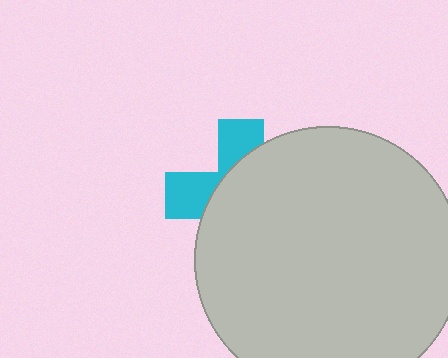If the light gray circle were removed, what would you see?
You would see the complete cyan cross.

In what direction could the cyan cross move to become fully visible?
The cyan cross could move left. That would shift it out from behind the light gray circle entirely.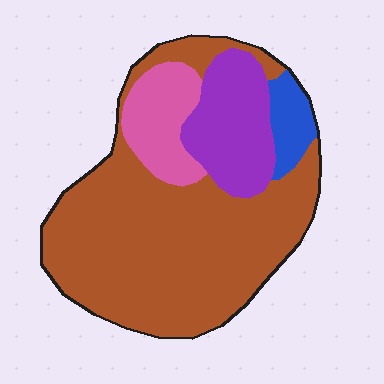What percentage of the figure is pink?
Pink covers roughly 10% of the figure.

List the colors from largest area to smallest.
From largest to smallest: brown, purple, pink, blue.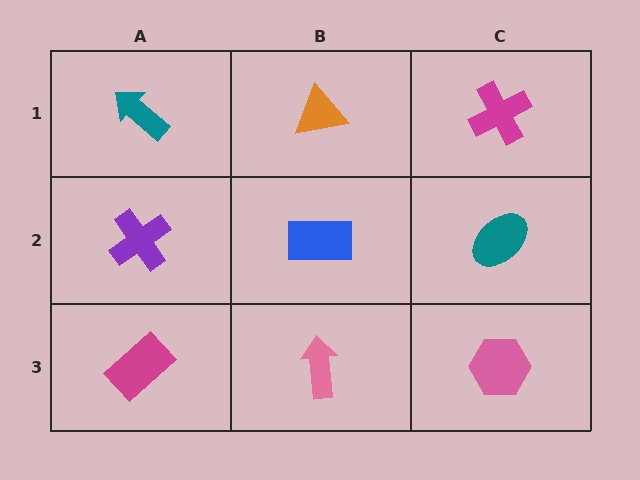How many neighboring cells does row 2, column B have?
4.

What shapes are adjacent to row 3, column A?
A purple cross (row 2, column A), a pink arrow (row 3, column B).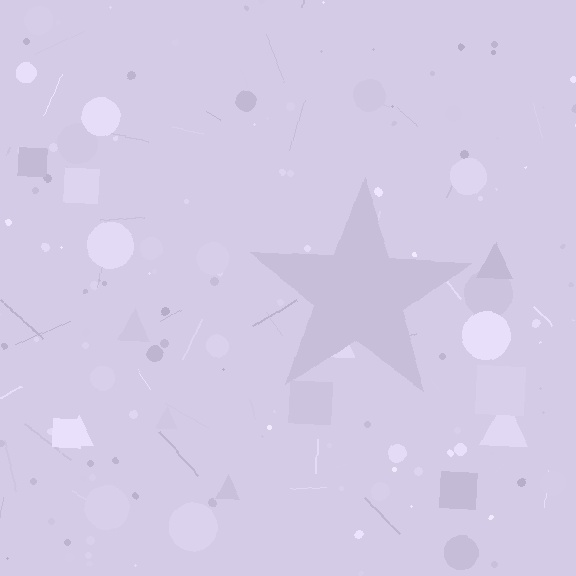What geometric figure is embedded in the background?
A star is embedded in the background.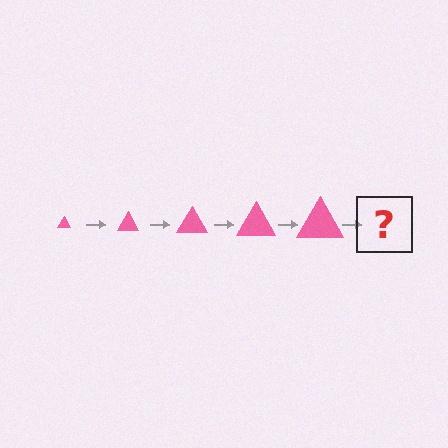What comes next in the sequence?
The next element should be a pink triangle, larger than the previous one.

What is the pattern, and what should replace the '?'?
The pattern is that the triangle gets progressively larger each step. The '?' should be a pink triangle, larger than the previous one.